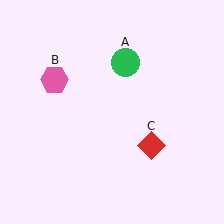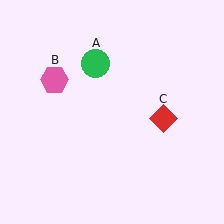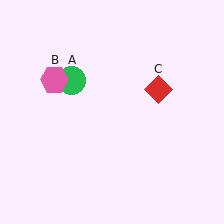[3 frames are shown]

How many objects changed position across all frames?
2 objects changed position: green circle (object A), red diamond (object C).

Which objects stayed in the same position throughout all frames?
Pink hexagon (object B) remained stationary.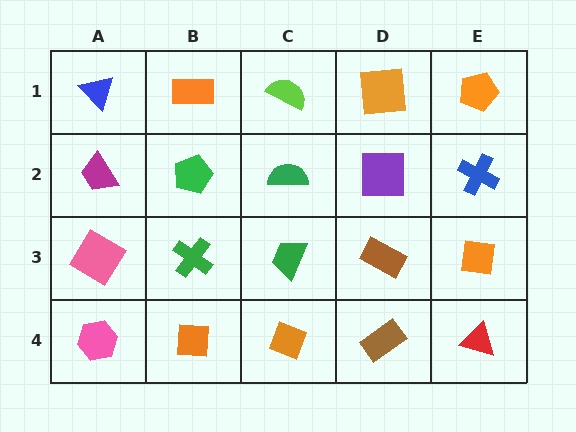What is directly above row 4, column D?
A brown rectangle.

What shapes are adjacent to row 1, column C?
A green semicircle (row 2, column C), an orange rectangle (row 1, column B), an orange square (row 1, column D).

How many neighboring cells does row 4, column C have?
3.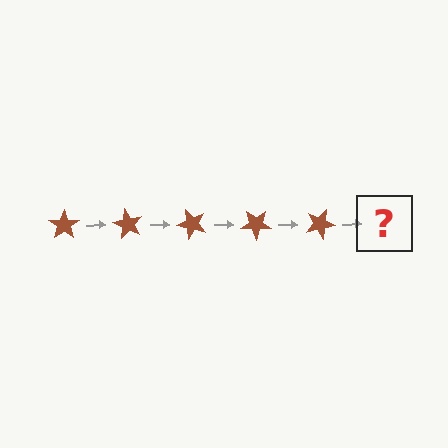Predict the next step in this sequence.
The next step is a brown star rotated 300 degrees.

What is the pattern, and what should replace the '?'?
The pattern is that the star rotates 60 degrees each step. The '?' should be a brown star rotated 300 degrees.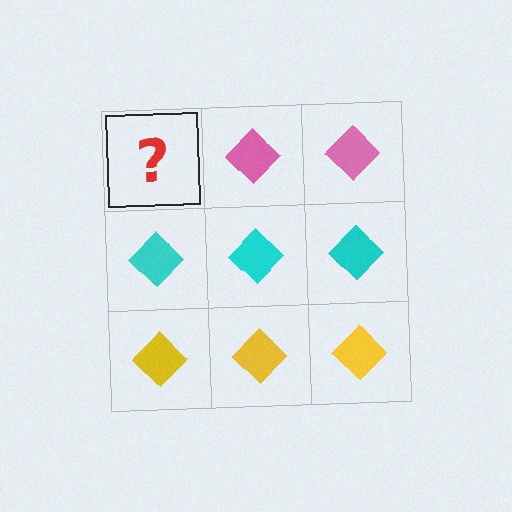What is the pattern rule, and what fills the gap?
The rule is that each row has a consistent color. The gap should be filled with a pink diamond.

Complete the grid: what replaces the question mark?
The question mark should be replaced with a pink diamond.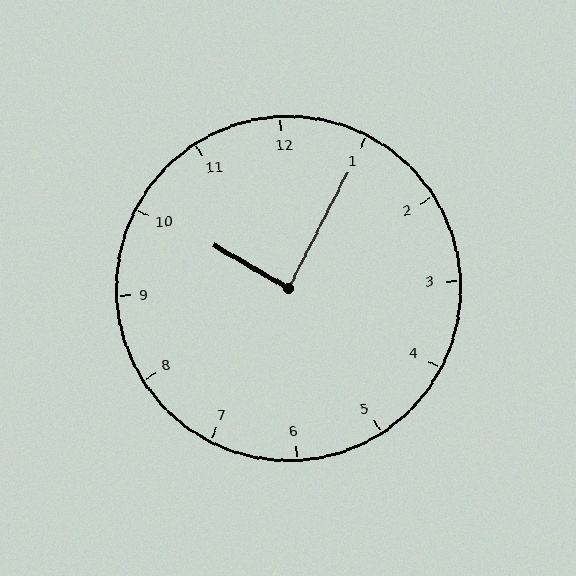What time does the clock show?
10:05.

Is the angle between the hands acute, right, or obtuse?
It is right.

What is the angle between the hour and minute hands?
Approximately 88 degrees.